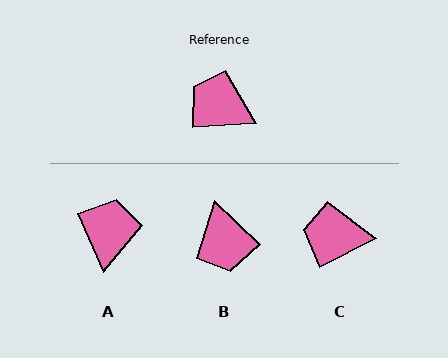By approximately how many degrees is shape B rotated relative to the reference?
Approximately 133 degrees counter-clockwise.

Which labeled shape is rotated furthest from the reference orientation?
B, about 133 degrees away.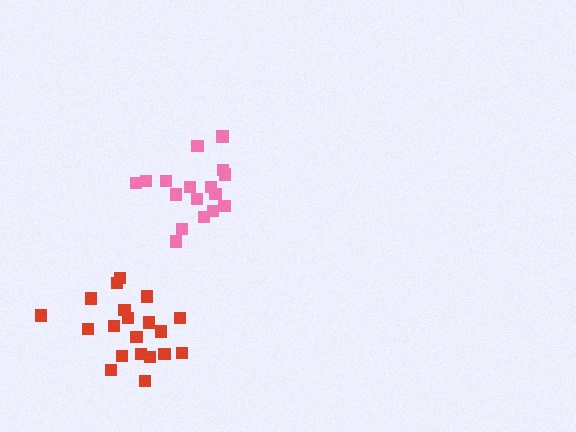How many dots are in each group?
Group 1: 20 dots, Group 2: 17 dots (37 total).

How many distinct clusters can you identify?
There are 2 distinct clusters.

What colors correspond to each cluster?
The clusters are colored: red, pink.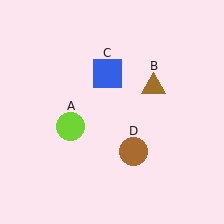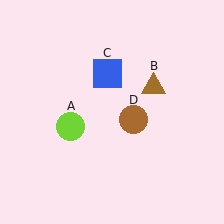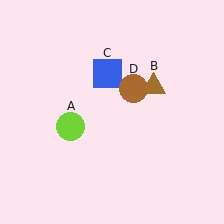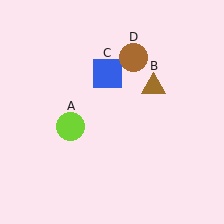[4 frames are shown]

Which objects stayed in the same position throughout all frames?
Lime circle (object A) and brown triangle (object B) and blue square (object C) remained stationary.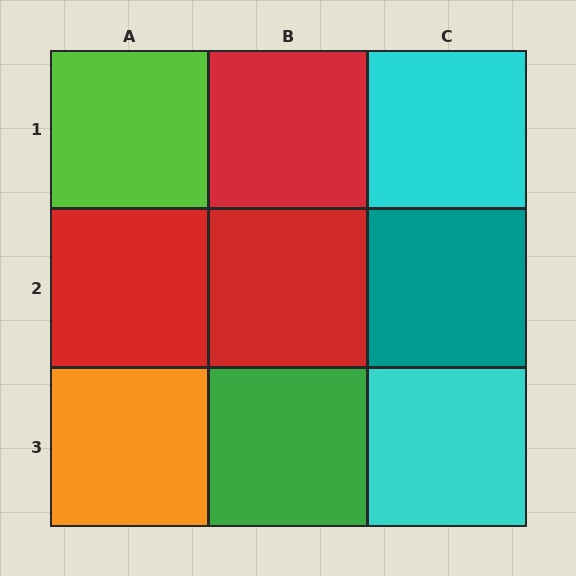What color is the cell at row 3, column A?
Orange.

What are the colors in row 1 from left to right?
Lime, red, cyan.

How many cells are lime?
1 cell is lime.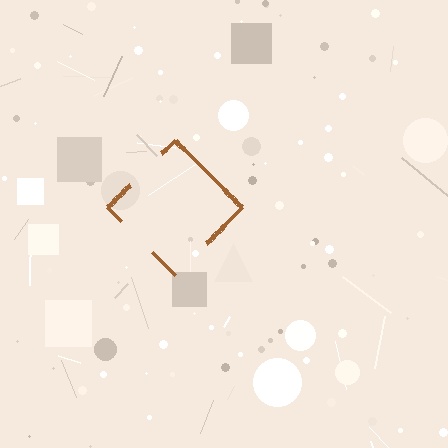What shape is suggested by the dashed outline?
The dashed outline suggests a diamond.